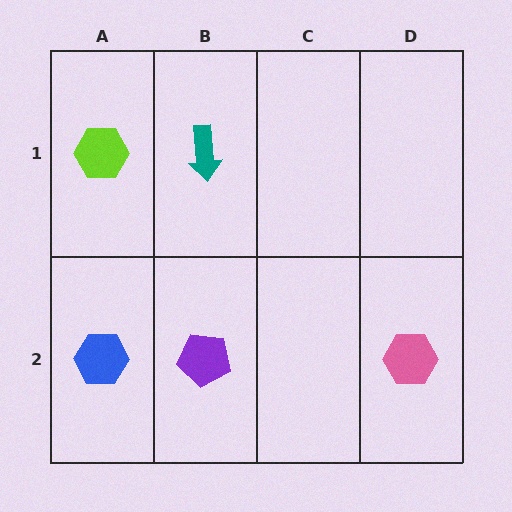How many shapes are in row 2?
3 shapes.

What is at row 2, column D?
A pink hexagon.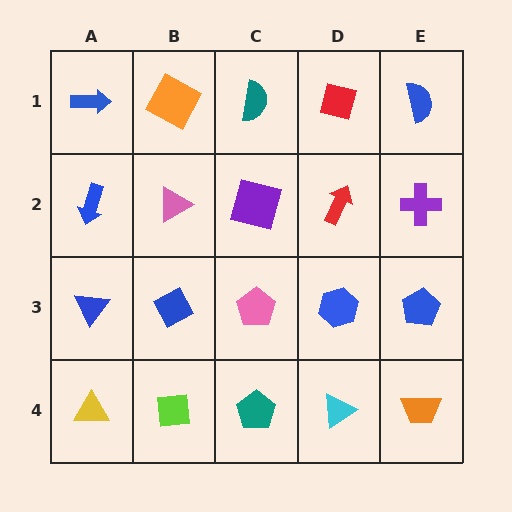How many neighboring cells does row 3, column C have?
4.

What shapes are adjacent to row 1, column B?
A pink triangle (row 2, column B), a blue arrow (row 1, column A), a teal semicircle (row 1, column C).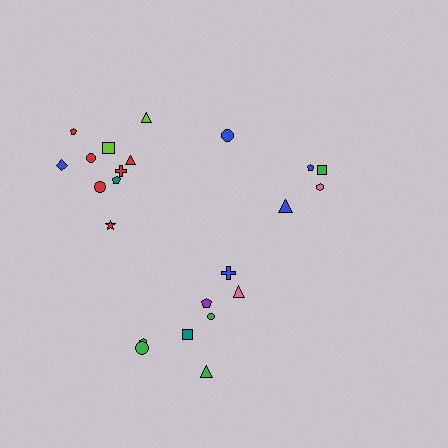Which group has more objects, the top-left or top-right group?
The top-left group.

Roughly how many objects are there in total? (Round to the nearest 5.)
Roughly 25 objects in total.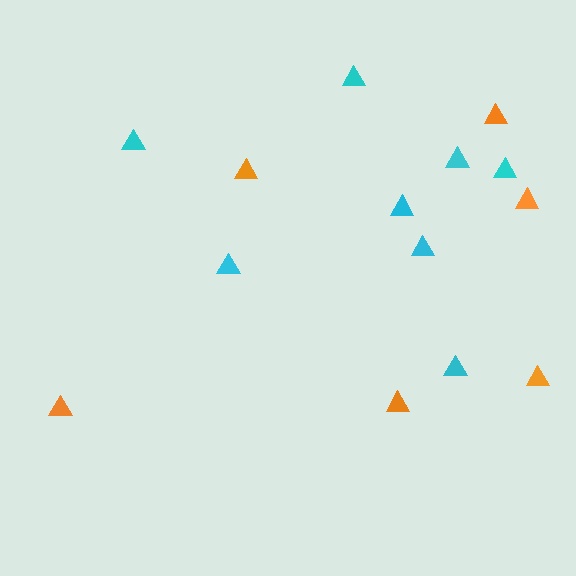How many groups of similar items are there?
There are 2 groups: one group of orange triangles (6) and one group of cyan triangles (8).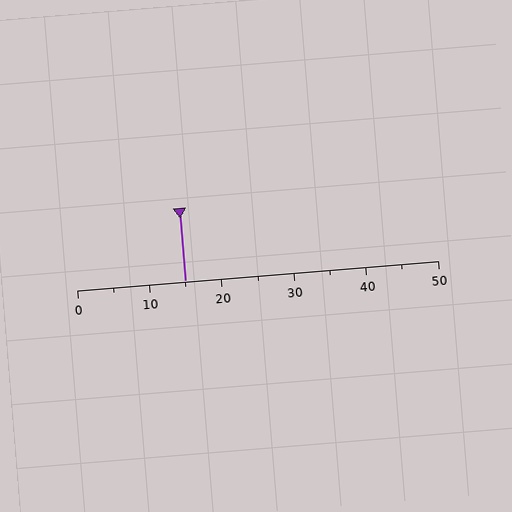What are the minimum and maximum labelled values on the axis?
The axis runs from 0 to 50.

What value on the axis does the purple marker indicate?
The marker indicates approximately 15.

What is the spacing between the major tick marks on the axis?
The major ticks are spaced 10 apart.